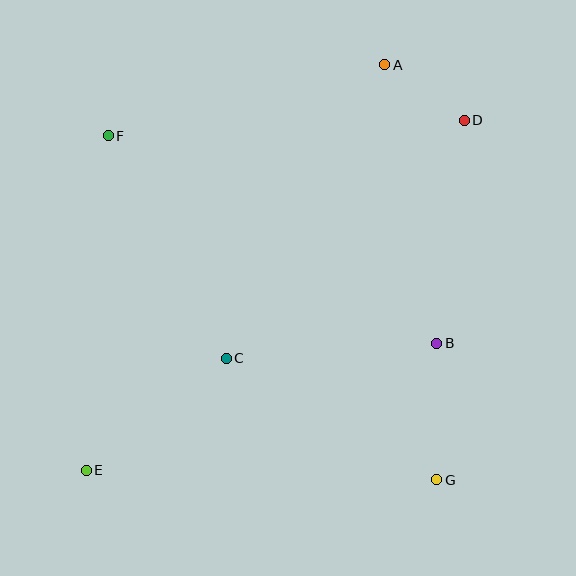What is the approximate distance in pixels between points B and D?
The distance between B and D is approximately 225 pixels.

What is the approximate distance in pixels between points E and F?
The distance between E and F is approximately 335 pixels.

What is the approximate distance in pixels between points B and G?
The distance between B and G is approximately 136 pixels.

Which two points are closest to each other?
Points A and D are closest to each other.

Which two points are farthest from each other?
Points D and E are farthest from each other.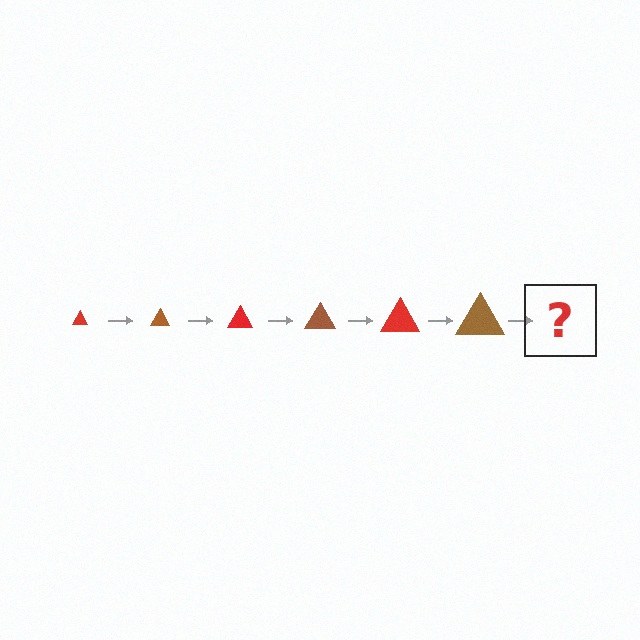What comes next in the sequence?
The next element should be a red triangle, larger than the previous one.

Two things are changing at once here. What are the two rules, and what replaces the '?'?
The two rules are that the triangle grows larger each step and the color cycles through red and brown. The '?' should be a red triangle, larger than the previous one.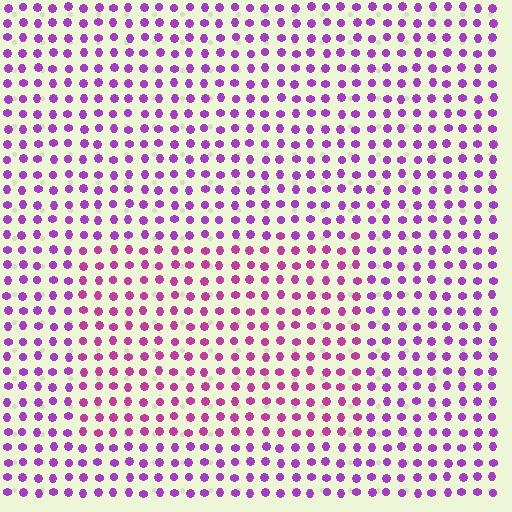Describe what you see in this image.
The image is filled with small purple elements in a uniform arrangement. A rectangle-shaped region is visible where the elements are tinted to a slightly different hue, forming a subtle color boundary.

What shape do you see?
I see a rectangle.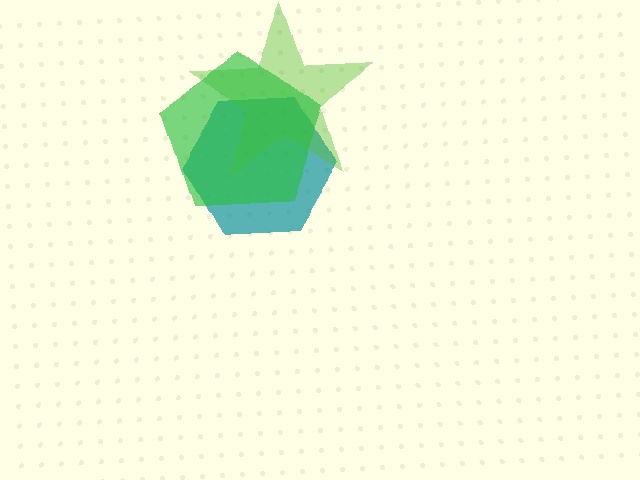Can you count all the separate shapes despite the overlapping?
Yes, there are 3 separate shapes.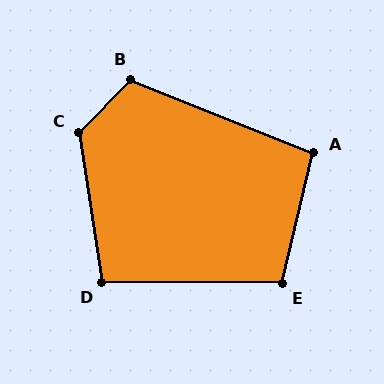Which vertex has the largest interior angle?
C, at approximately 127 degrees.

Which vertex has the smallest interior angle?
A, at approximately 98 degrees.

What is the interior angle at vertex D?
Approximately 99 degrees (obtuse).